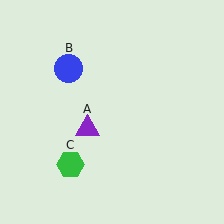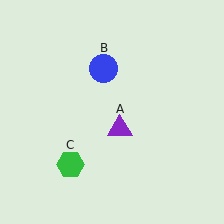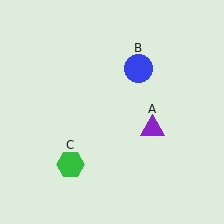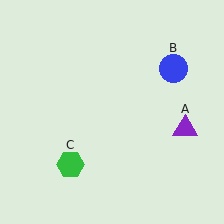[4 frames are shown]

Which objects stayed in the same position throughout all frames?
Green hexagon (object C) remained stationary.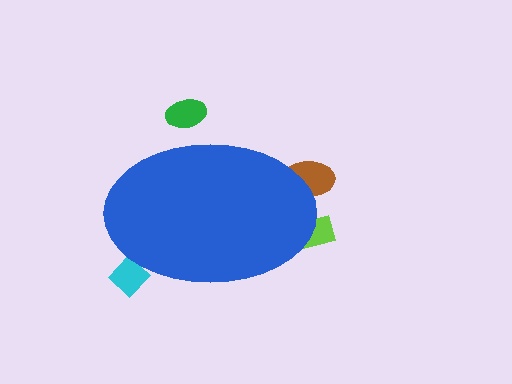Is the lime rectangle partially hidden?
Yes, the lime rectangle is partially hidden behind the blue ellipse.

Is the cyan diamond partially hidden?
Yes, the cyan diamond is partially hidden behind the blue ellipse.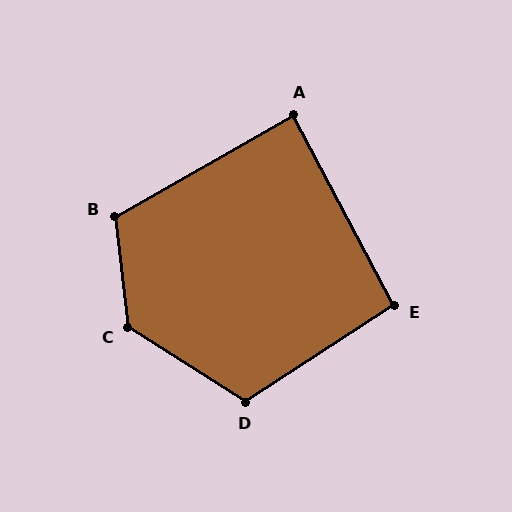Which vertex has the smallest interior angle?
A, at approximately 88 degrees.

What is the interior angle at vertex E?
Approximately 95 degrees (obtuse).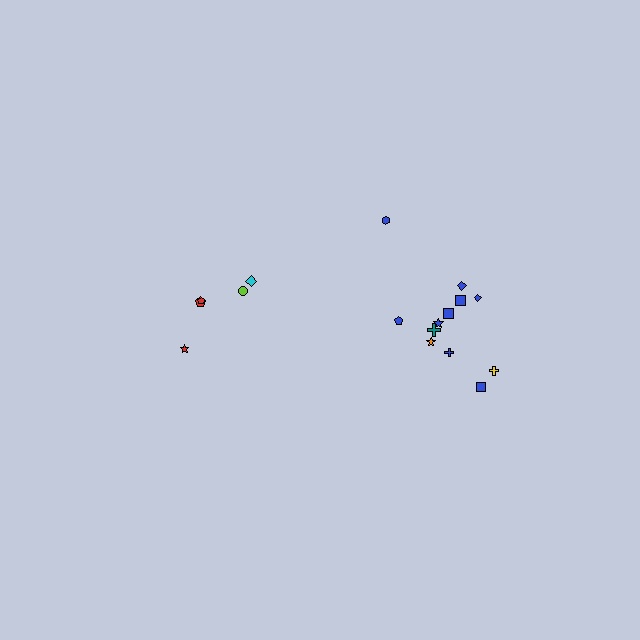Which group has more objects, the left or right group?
The right group.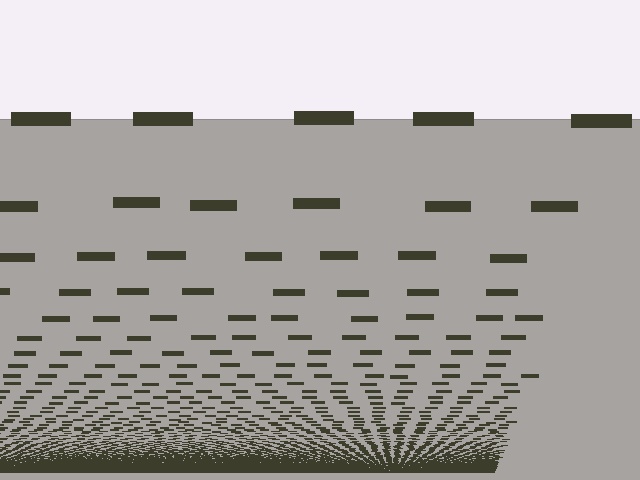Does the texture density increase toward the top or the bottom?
Density increases toward the bottom.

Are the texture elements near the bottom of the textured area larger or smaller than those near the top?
Smaller. The gradient is inverted — elements near the bottom are smaller and denser.